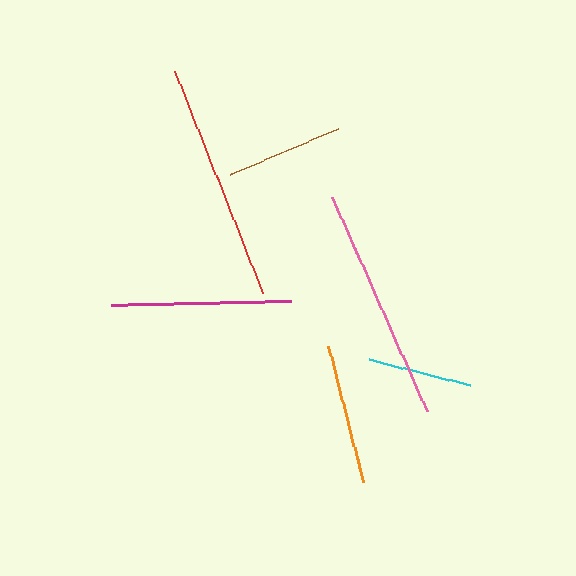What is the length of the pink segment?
The pink segment is approximately 234 pixels long.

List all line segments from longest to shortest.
From longest to shortest: red, pink, magenta, orange, brown, cyan.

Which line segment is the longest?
The red line is the longest at approximately 237 pixels.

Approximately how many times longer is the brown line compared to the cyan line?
The brown line is approximately 1.1 times the length of the cyan line.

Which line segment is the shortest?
The cyan line is the shortest at approximately 105 pixels.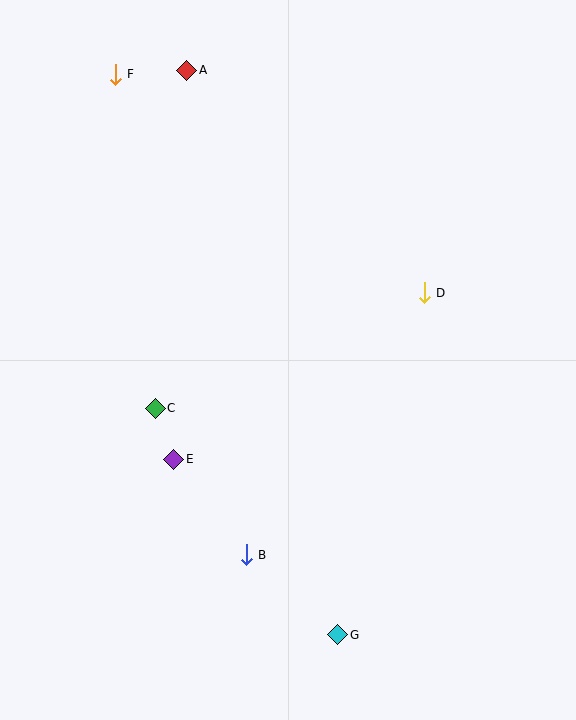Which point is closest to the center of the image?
Point C at (155, 408) is closest to the center.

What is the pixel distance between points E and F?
The distance between E and F is 389 pixels.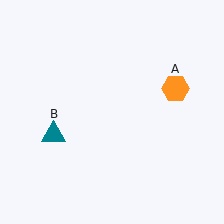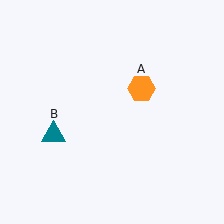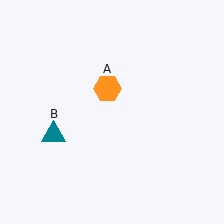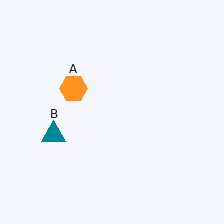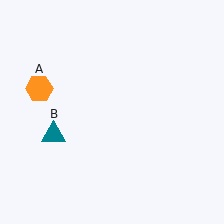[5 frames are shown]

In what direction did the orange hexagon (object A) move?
The orange hexagon (object A) moved left.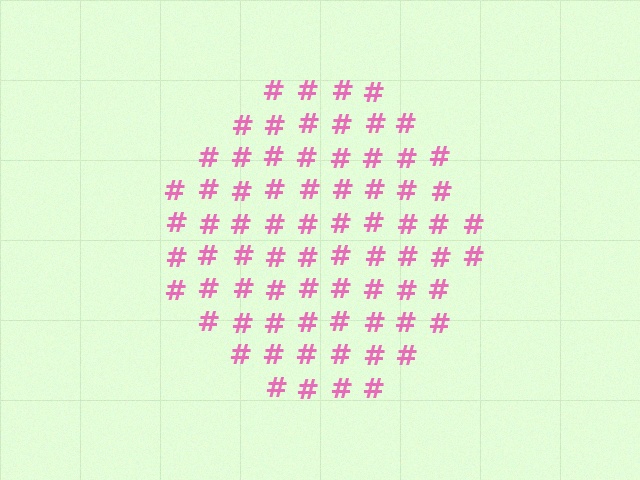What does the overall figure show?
The overall figure shows a circle.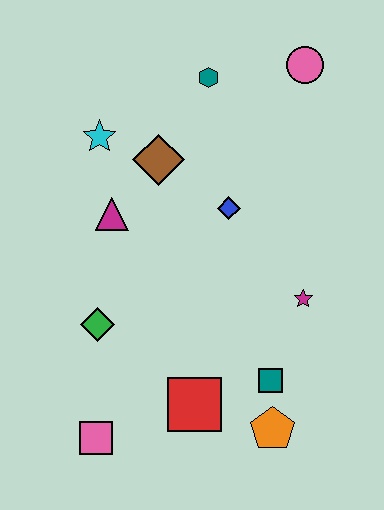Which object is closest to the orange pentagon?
The teal square is closest to the orange pentagon.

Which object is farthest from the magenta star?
The cyan star is farthest from the magenta star.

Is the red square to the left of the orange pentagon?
Yes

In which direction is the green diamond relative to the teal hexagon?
The green diamond is below the teal hexagon.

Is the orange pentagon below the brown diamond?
Yes